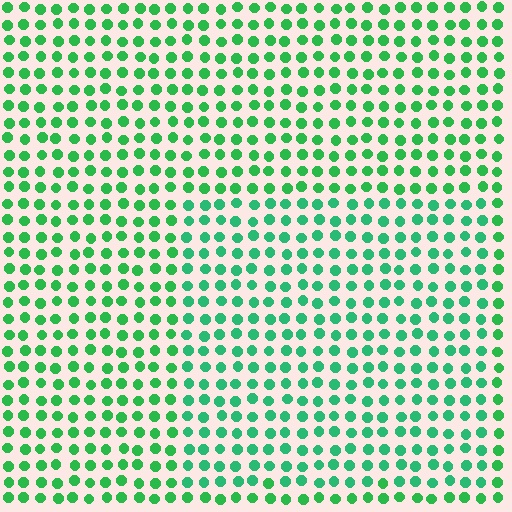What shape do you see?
I see a rectangle.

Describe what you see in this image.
The image is filled with small green elements in a uniform arrangement. A rectangle-shaped region is visible where the elements are tinted to a slightly different hue, forming a subtle color boundary.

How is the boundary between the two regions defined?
The boundary is defined purely by a slight shift in hue (about 18 degrees). Spacing, size, and orientation are identical on both sides.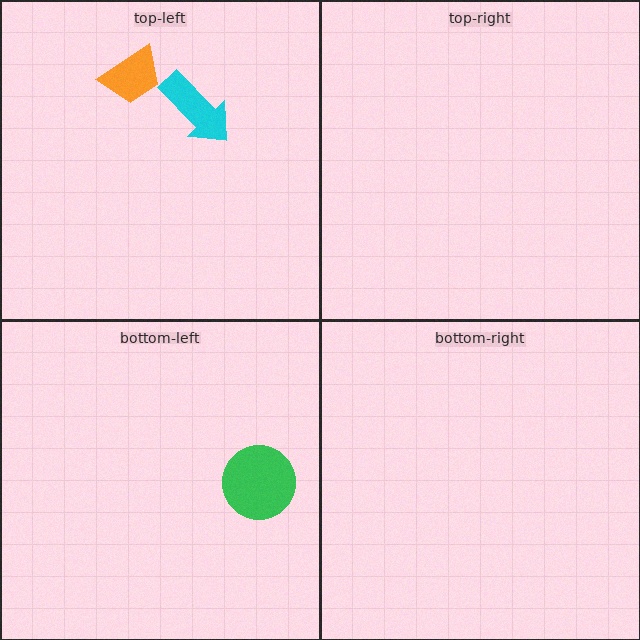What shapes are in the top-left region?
The orange trapezoid, the cyan arrow.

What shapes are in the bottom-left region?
The green circle.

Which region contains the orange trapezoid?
The top-left region.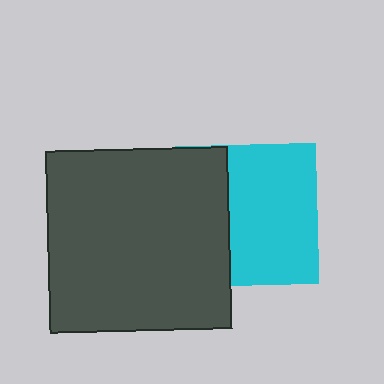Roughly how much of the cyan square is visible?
About half of it is visible (roughly 63%).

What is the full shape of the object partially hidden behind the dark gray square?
The partially hidden object is a cyan square.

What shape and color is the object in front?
The object in front is a dark gray square.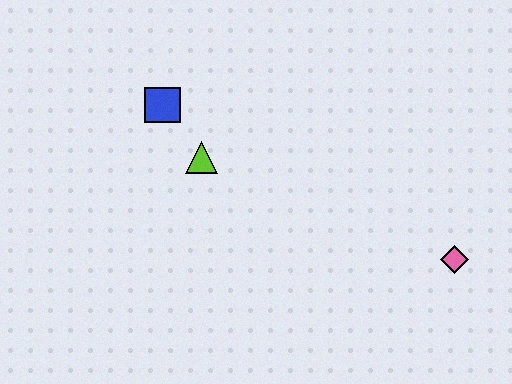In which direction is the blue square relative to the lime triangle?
The blue square is above the lime triangle.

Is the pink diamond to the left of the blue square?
No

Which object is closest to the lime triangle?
The blue square is closest to the lime triangle.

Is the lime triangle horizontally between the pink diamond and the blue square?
Yes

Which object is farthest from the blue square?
The pink diamond is farthest from the blue square.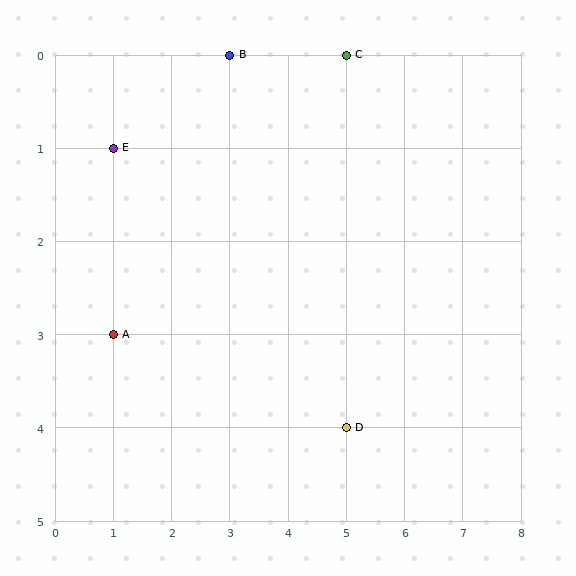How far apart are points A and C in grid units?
Points A and C are 4 columns and 3 rows apart (about 5.0 grid units diagonally).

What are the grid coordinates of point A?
Point A is at grid coordinates (1, 3).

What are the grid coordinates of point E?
Point E is at grid coordinates (1, 1).